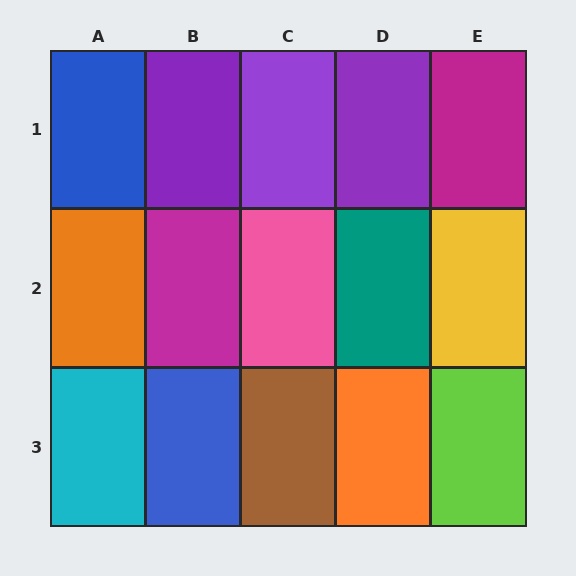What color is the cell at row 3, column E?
Lime.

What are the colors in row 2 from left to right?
Orange, magenta, pink, teal, yellow.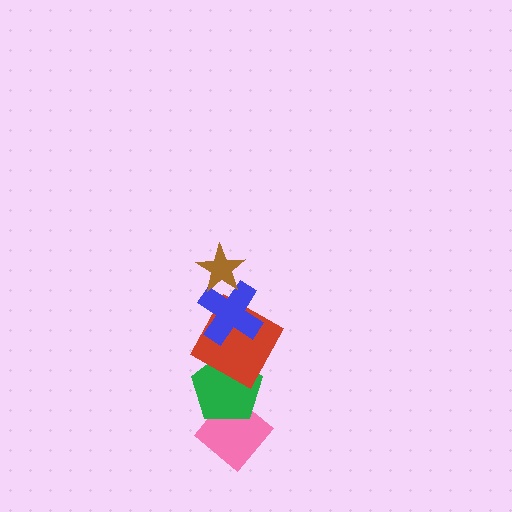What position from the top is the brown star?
The brown star is 1st from the top.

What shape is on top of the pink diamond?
The green pentagon is on top of the pink diamond.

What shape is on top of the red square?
The blue cross is on top of the red square.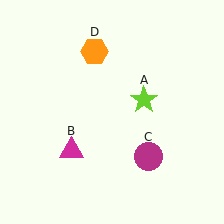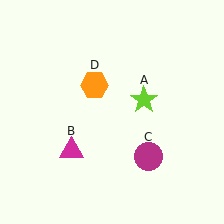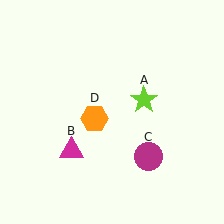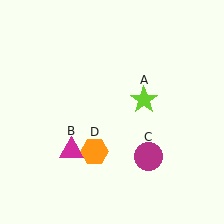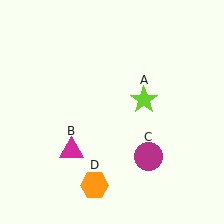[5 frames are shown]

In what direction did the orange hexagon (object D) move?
The orange hexagon (object D) moved down.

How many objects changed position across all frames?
1 object changed position: orange hexagon (object D).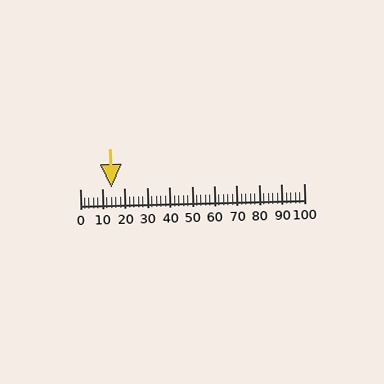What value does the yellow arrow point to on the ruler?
The yellow arrow points to approximately 14.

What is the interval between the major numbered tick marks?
The major tick marks are spaced 10 units apart.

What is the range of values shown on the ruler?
The ruler shows values from 0 to 100.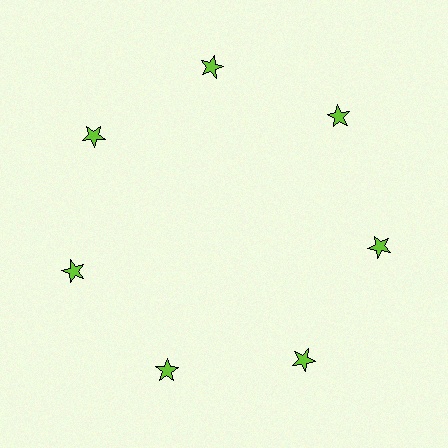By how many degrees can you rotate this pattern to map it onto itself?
The pattern maps onto itself every 51 degrees of rotation.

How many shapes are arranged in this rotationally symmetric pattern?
There are 7 shapes, arranged in 7 groups of 1.